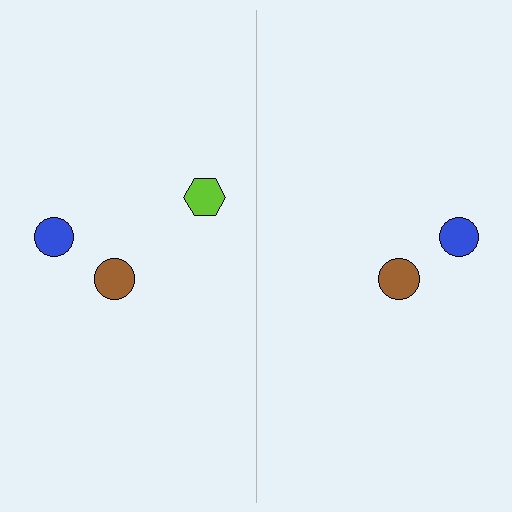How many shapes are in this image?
There are 5 shapes in this image.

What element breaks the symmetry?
A lime hexagon is missing from the right side.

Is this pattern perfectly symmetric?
No, the pattern is not perfectly symmetric. A lime hexagon is missing from the right side.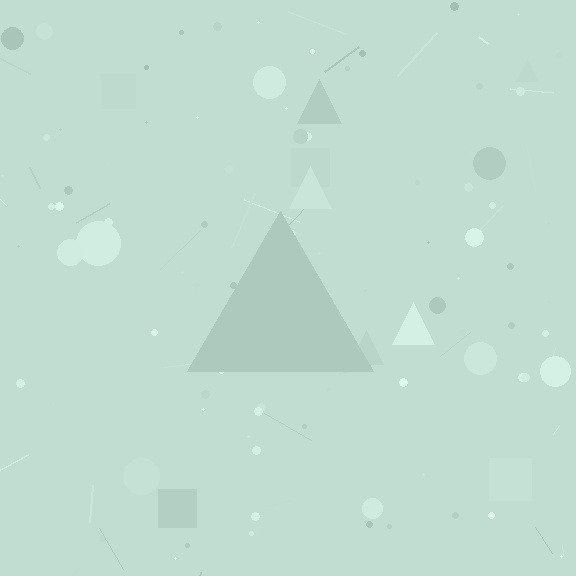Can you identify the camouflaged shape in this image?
The camouflaged shape is a triangle.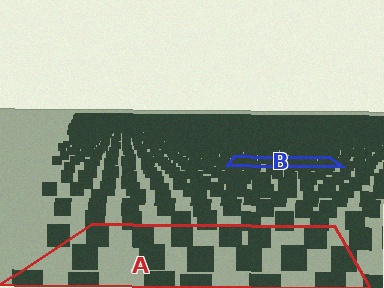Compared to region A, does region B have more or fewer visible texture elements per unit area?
Region B has more texture elements per unit area — they are packed more densely because it is farther away.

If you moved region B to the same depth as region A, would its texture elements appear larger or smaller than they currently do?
They would appear larger. At a closer depth, the same texture elements are projected at a bigger on-screen size.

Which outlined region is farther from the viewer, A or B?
Region B is farther from the viewer — the texture elements inside it appear smaller and more densely packed.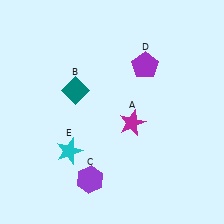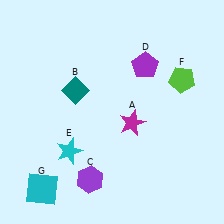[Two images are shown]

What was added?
A lime pentagon (F), a cyan square (G) were added in Image 2.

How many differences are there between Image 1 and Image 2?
There are 2 differences between the two images.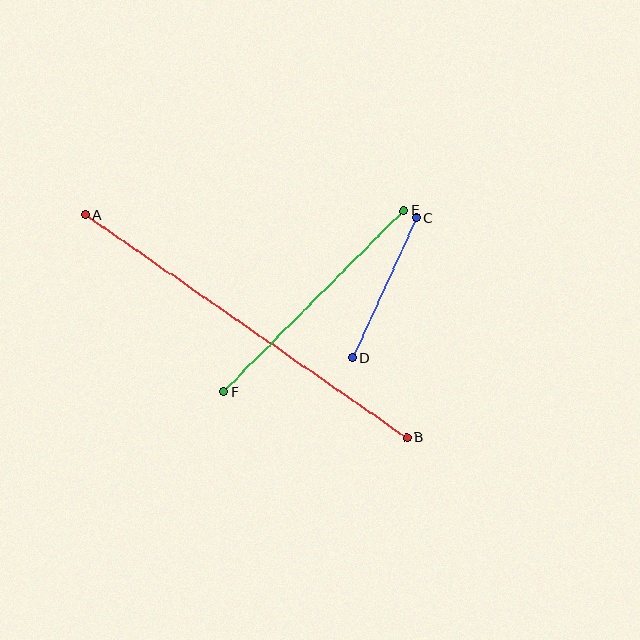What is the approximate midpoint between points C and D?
The midpoint is at approximately (384, 288) pixels.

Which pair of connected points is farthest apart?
Points A and B are farthest apart.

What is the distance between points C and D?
The distance is approximately 154 pixels.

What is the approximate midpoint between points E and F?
The midpoint is at approximately (314, 301) pixels.